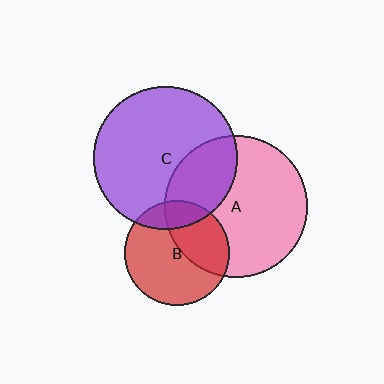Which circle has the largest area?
Circle C (purple).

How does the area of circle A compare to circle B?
Approximately 1.9 times.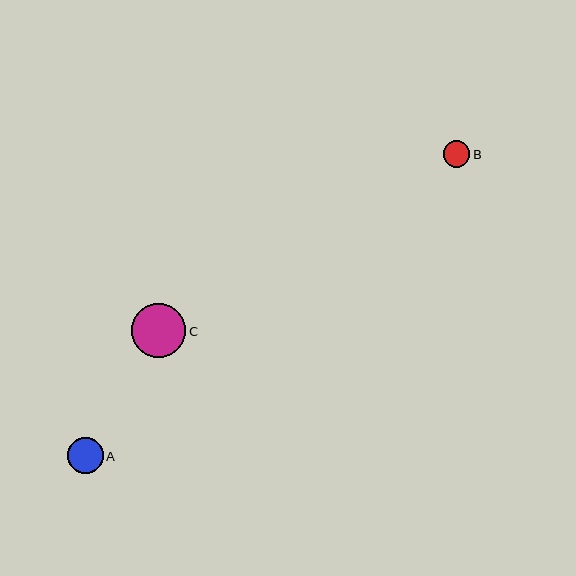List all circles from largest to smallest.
From largest to smallest: C, A, B.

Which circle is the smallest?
Circle B is the smallest with a size of approximately 27 pixels.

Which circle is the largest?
Circle C is the largest with a size of approximately 54 pixels.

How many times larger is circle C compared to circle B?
Circle C is approximately 2.0 times the size of circle B.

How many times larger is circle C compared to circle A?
Circle C is approximately 1.5 times the size of circle A.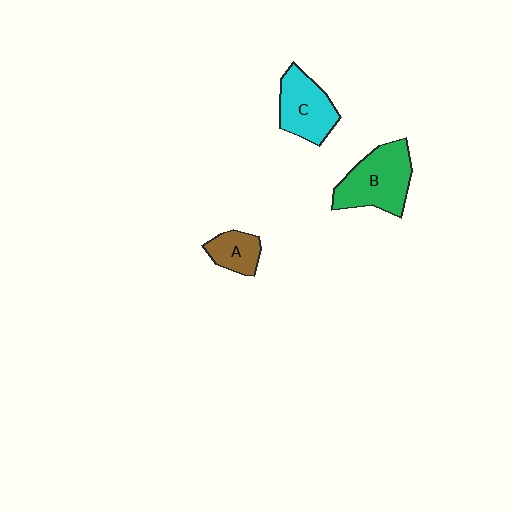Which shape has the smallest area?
Shape A (brown).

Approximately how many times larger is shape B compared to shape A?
Approximately 2.1 times.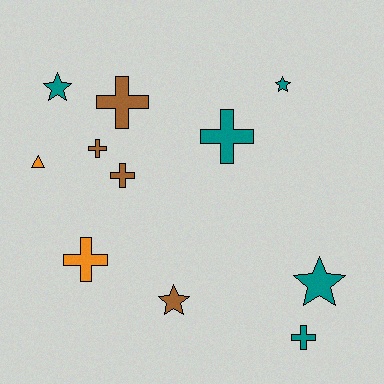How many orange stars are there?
There are no orange stars.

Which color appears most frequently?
Teal, with 5 objects.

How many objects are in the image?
There are 11 objects.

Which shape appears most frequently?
Cross, with 6 objects.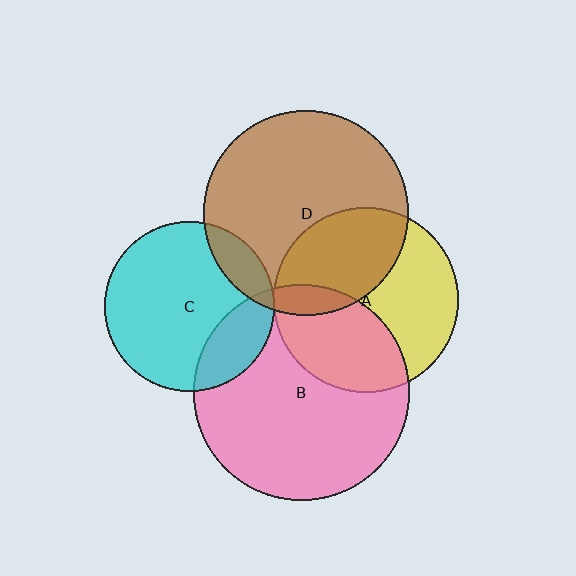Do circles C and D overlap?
Yes.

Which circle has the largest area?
Circle B (pink).